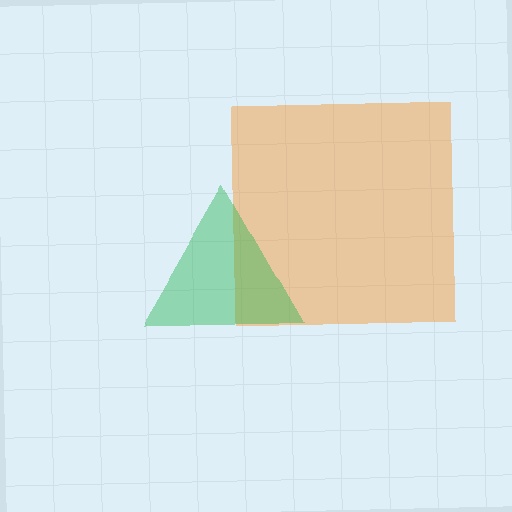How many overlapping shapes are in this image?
There are 2 overlapping shapes in the image.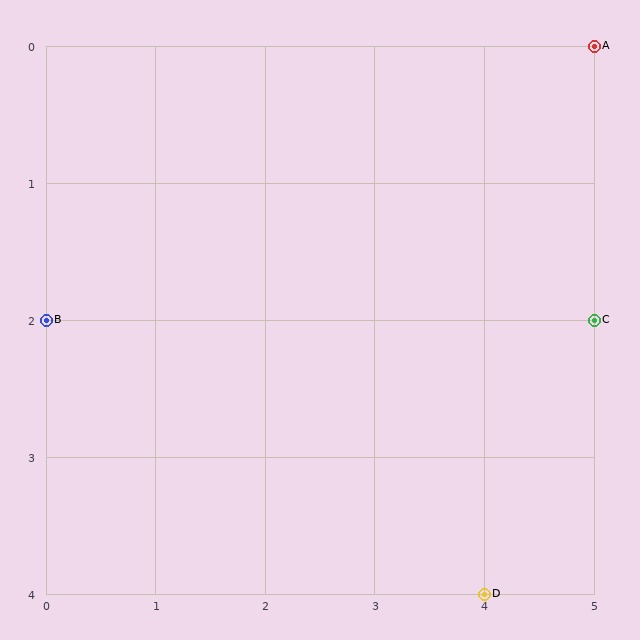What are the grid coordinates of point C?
Point C is at grid coordinates (5, 2).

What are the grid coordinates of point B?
Point B is at grid coordinates (0, 2).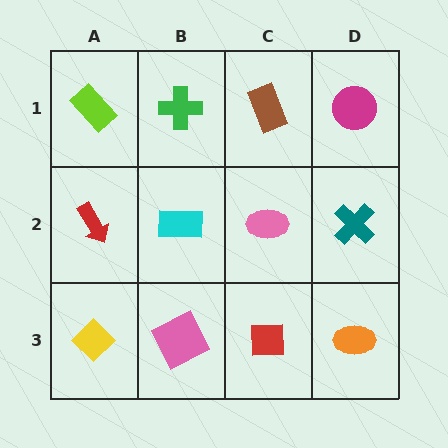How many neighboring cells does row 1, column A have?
2.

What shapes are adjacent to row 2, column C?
A brown rectangle (row 1, column C), a red square (row 3, column C), a cyan rectangle (row 2, column B), a teal cross (row 2, column D).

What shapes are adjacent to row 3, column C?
A pink ellipse (row 2, column C), a pink square (row 3, column B), an orange ellipse (row 3, column D).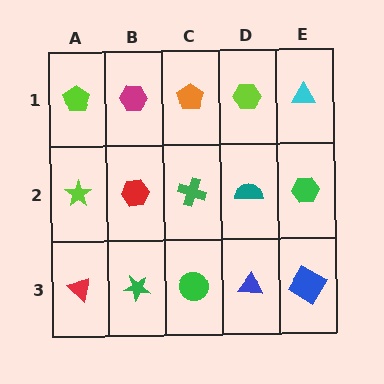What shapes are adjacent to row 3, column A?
A lime star (row 2, column A), a green star (row 3, column B).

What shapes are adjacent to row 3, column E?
A green hexagon (row 2, column E), a blue triangle (row 3, column D).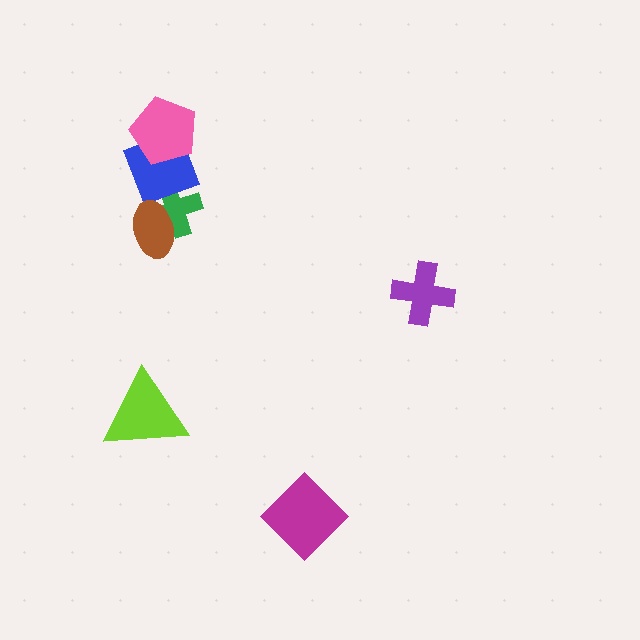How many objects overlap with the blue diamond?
3 objects overlap with the blue diamond.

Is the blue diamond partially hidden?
Yes, it is partially covered by another shape.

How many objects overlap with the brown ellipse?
2 objects overlap with the brown ellipse.